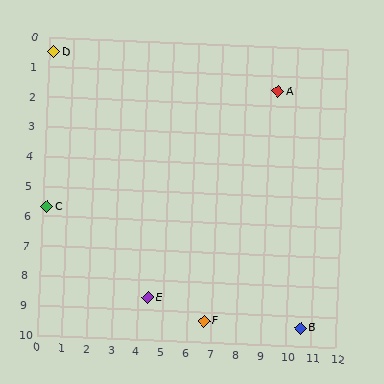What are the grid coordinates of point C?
Point C is at approximately (0.2, 5.7).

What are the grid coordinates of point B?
Point B is at approximately (10.6, 9.4).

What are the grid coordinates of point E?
Point E is at approximately (4.4, 8.6).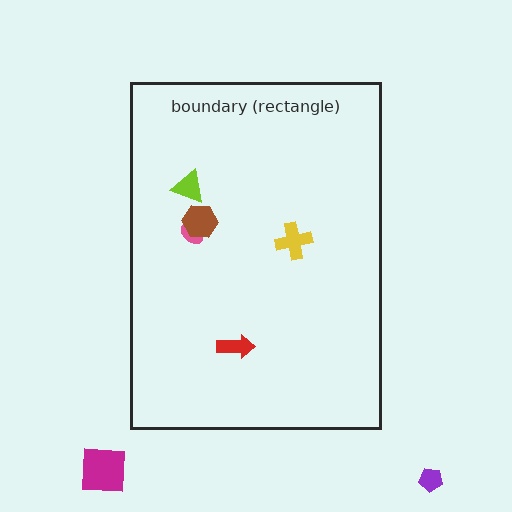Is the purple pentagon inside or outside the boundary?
Outside.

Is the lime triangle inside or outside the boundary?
Inside.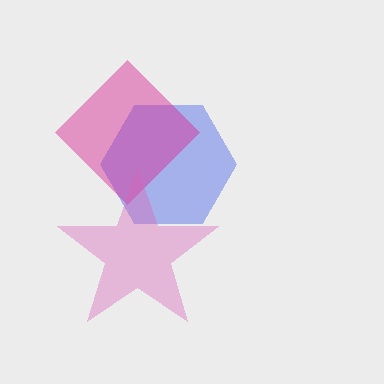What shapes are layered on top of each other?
The layered shapes are: a blue hexagon, a magenta diamond, a pink star.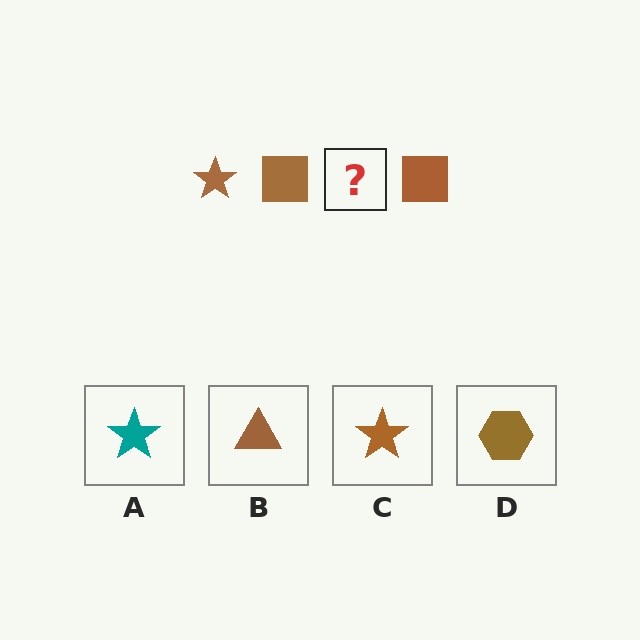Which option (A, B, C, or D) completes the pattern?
C.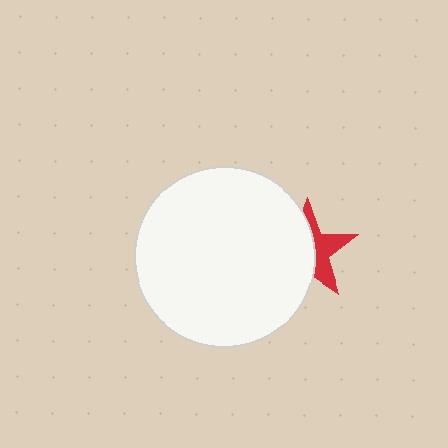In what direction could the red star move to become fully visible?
The red star could move right. That would shift it out from behind the white circle entirely.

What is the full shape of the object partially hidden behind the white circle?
The partially hidden object is a red star.